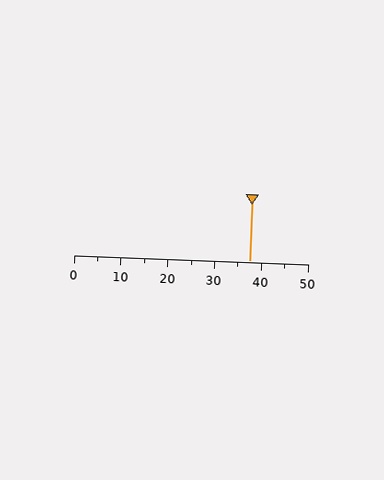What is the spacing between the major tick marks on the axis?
The major ticks are spaced 10 apart.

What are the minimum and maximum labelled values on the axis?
The axis runs from 0 to 50.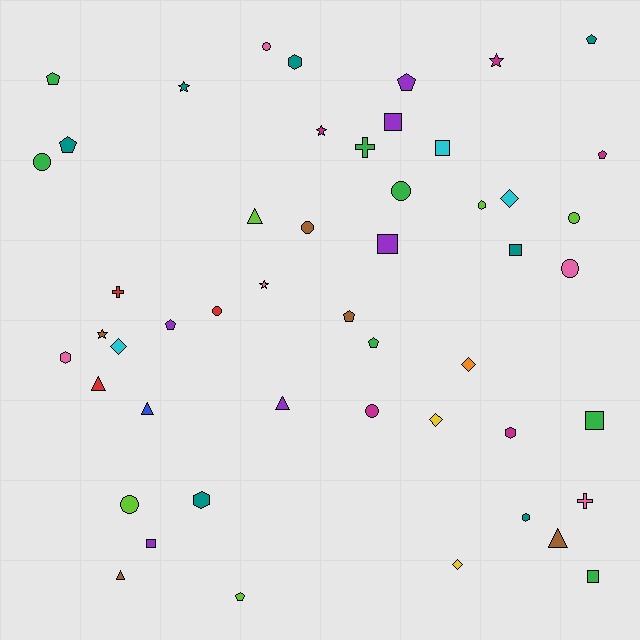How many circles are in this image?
There are 9 circles.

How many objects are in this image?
There are 50 objects.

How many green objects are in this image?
There are 7 green objects.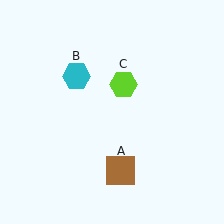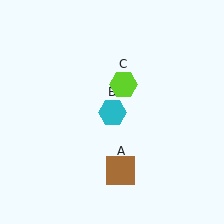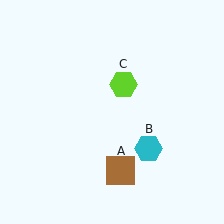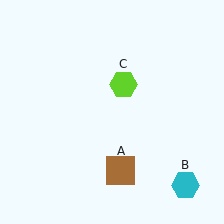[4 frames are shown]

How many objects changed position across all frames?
1 object changed position: cyan hexagon (object B).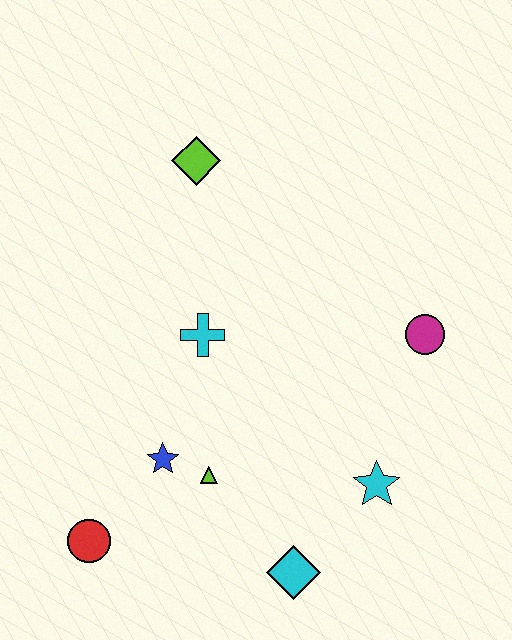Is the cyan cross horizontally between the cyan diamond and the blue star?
Yes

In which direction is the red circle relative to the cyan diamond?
The red circle is to the left of the cyan diamond.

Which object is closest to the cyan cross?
The blue star is closest to the cyan cross.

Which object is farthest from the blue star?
The lime diamond is farthest from the blue star.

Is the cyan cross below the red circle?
No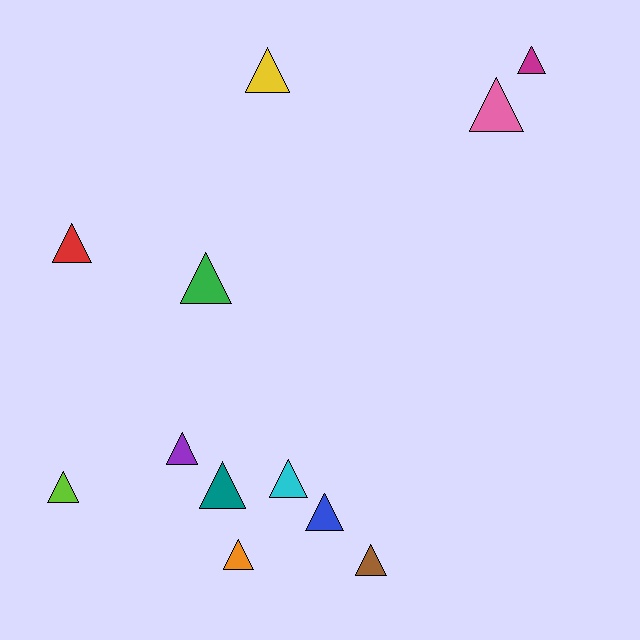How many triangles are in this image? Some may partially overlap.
There are 12 triangles.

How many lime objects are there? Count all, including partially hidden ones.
There is 1 lime object.